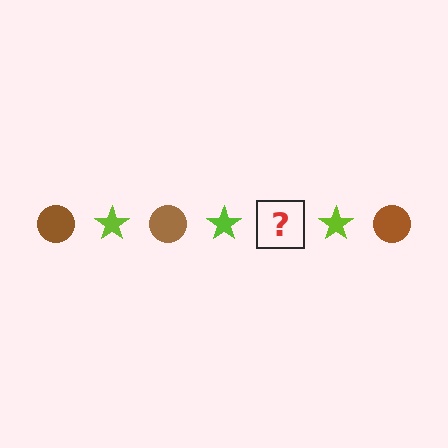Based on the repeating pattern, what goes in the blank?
The blank should be a brown circle.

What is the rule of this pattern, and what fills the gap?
The rule is that the pattern alternates between brown circle and lime star. The gap should be filled with a brown circle.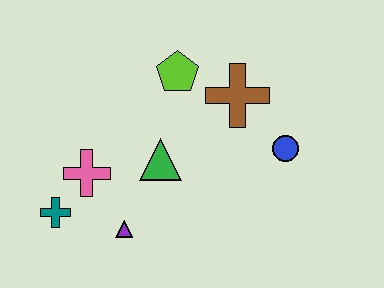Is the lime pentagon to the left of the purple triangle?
No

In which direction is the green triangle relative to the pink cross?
The green triangle is to the right of the pink cross.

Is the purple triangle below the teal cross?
Yes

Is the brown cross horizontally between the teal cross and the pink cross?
No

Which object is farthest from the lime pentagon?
The teal cross is farthest from the lime pentagon.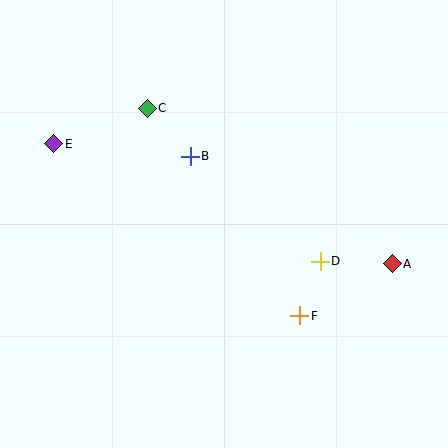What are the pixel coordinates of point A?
Point A is at (392, 264).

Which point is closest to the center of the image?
Point B at (190, 156) is closest to the center.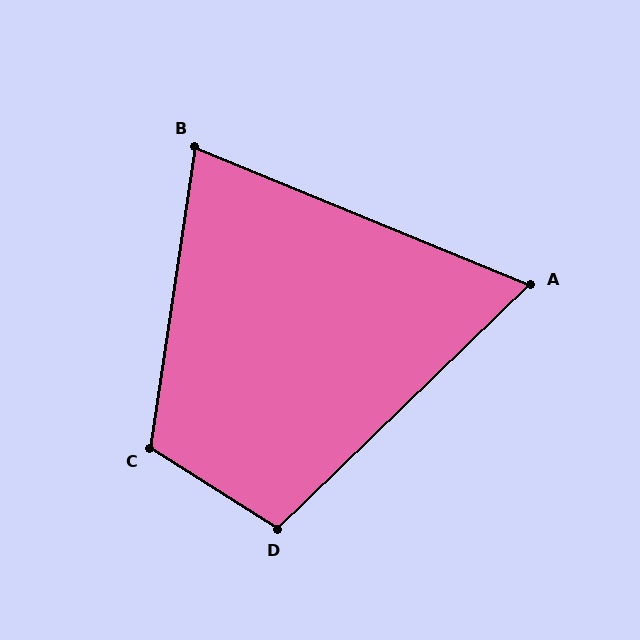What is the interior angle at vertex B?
Approximately 76 degrees (acute).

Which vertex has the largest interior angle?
C, at approximately 114 degrees.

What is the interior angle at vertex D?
Approximately 104 degrees (obtuse).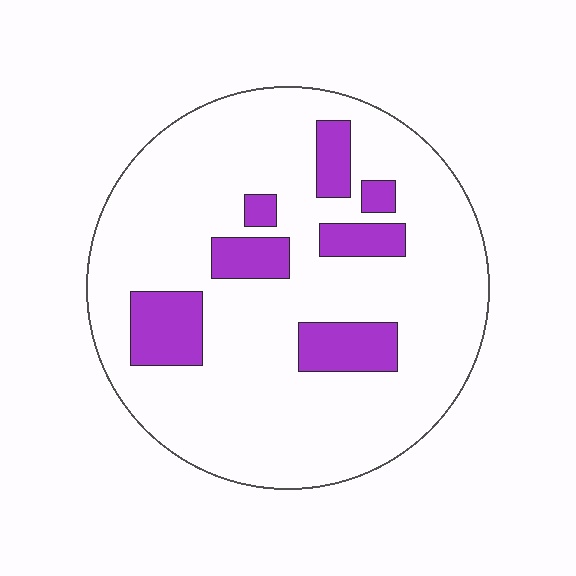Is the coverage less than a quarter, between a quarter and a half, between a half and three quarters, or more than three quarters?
Less than a quarter.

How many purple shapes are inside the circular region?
7.